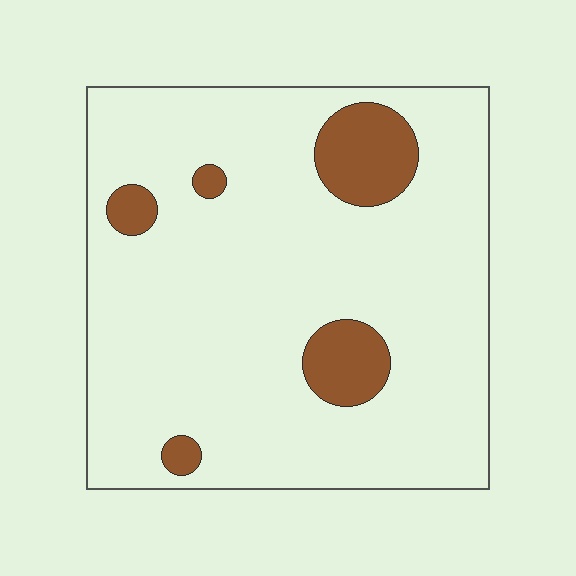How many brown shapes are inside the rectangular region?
5.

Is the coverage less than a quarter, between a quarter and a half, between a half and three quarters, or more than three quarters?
Less than a quarter.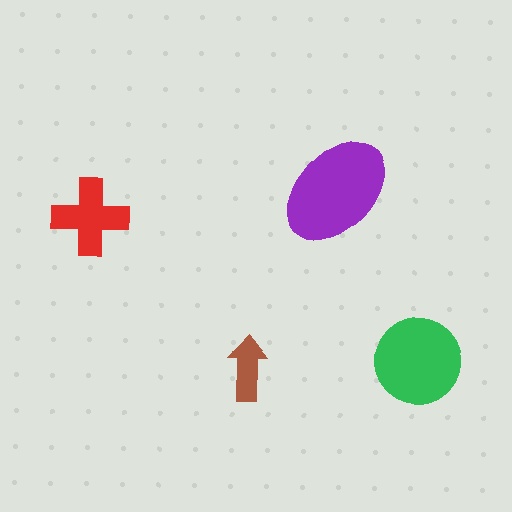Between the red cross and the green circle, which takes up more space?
The green circle.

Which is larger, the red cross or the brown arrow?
The red cross.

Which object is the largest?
The purple ellipse.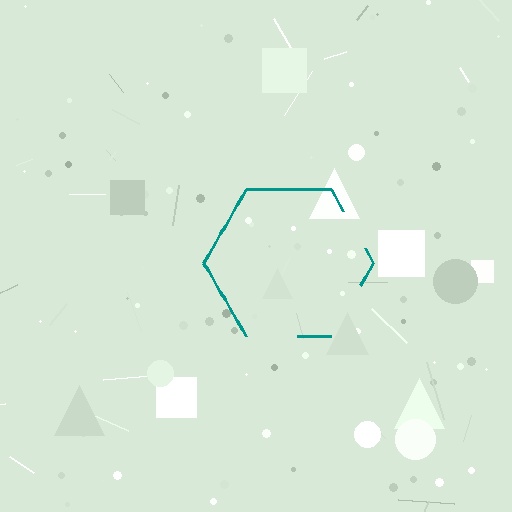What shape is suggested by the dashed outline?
The dashed outline suggests a hexagon.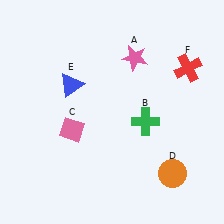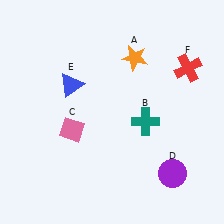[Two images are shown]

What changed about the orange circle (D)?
In Image 1, D is orange. In Image 2, it changed to purple.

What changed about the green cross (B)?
In Image 1, B is green. In Image 2, it changed to teal.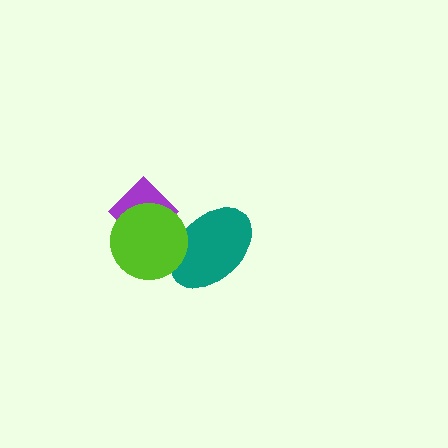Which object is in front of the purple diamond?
The lime circle is in front of the purple diamond.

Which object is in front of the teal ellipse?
The lime circle is in front of the teal ellipse.